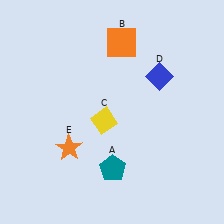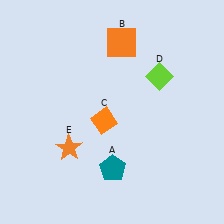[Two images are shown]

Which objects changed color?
C changed from yellow to orange. D changed from blue to lime.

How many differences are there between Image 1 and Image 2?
There are 2 differences between the two images.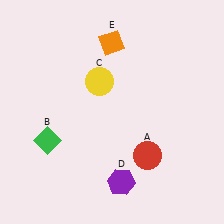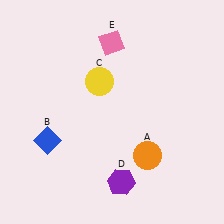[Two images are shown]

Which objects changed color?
A changed from red to orange. B changed from green to blue. E changed from orange to pink.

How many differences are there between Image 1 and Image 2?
There are 3 differences between the two images.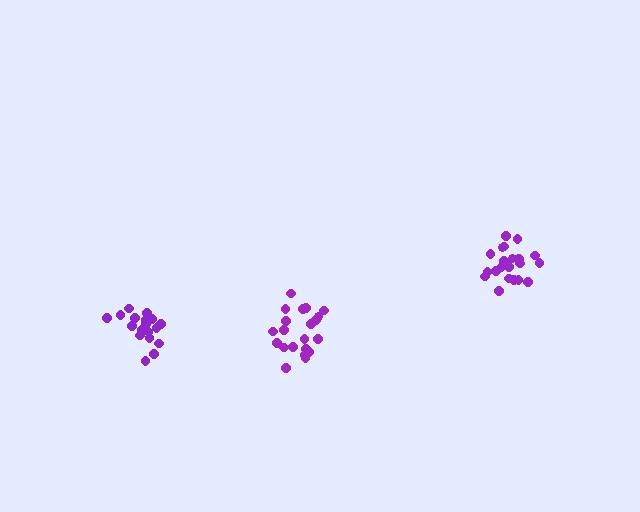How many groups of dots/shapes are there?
There are 3 groups.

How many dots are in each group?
Group 1: 19 dots, Group 2: 21 dots, Group 3: 21 dots (61 total).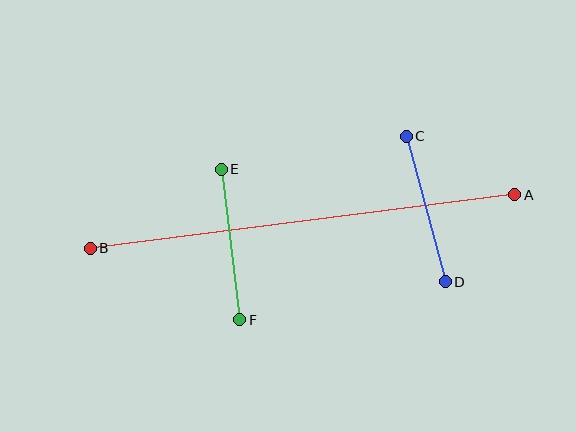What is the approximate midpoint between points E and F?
The midpoint is at approximately (231, 244) pixels.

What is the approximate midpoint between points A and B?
The midpoint is at approximately (303, 222) pixels.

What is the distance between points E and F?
The distance is approximately 152 pixels.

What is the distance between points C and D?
The distance is approximately 151 pixels.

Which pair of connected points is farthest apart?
Points A and B are farthest apart.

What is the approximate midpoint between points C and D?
The midpoint is at approximately (426, 209) pixels.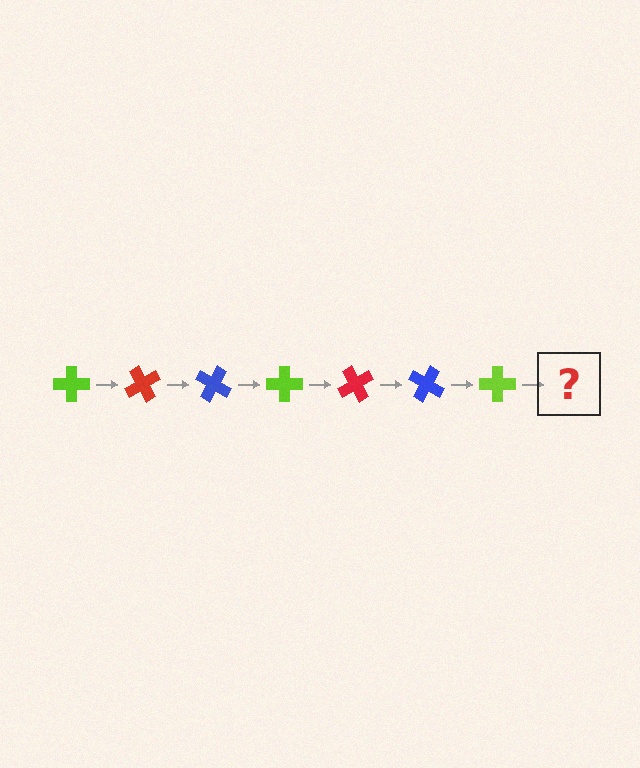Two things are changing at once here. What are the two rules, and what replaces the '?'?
The two rules are that it rotates 60 degrees each step and the color cycles through lime, red, and blue. The '?' should be a red cross, rotated 420 degrees from the start.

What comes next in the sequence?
The next element should be a red cross, rotated 420 degrees from the start.